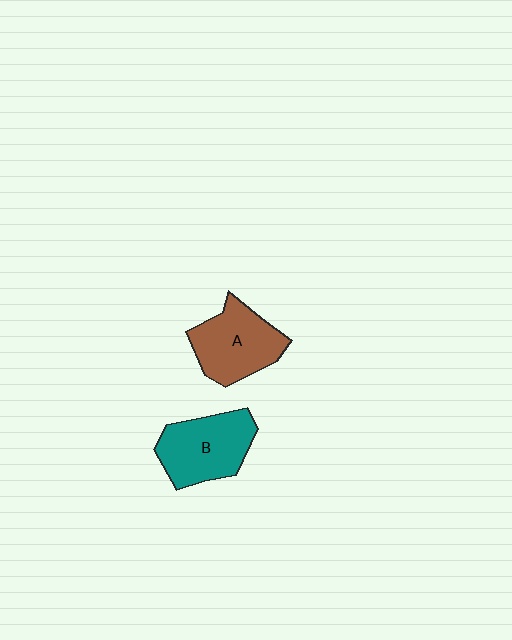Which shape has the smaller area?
Shape A (brown).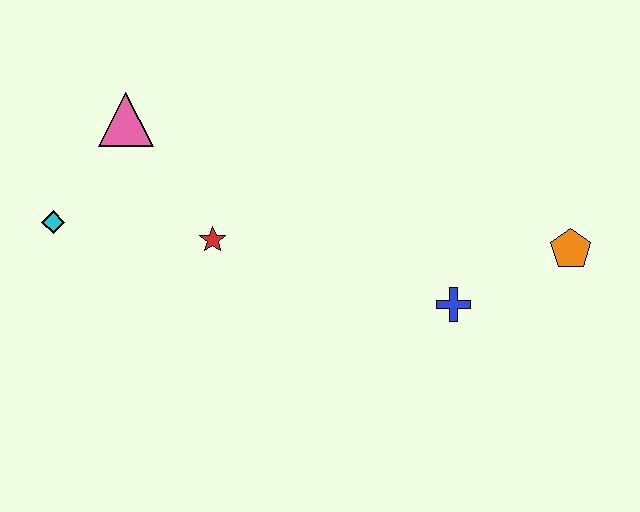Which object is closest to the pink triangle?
The cyan diamond is closest to the pink triangle.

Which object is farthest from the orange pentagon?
The cyan diamond is farthest from the orange pentagon.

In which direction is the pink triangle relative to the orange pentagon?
The pink triangle is to the left of the orange pentagon.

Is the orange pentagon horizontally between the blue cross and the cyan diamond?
No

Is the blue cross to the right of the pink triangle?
Yes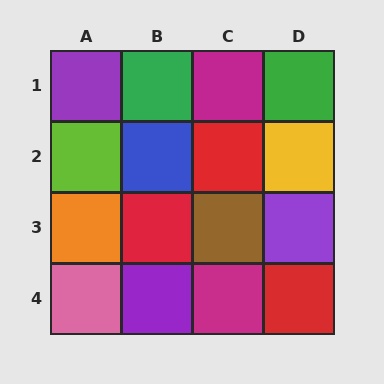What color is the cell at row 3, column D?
Purple.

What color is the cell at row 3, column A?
Orange.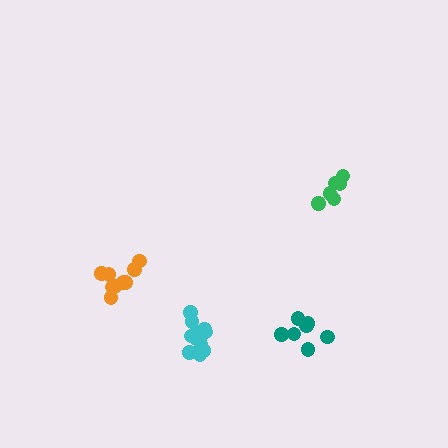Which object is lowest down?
The teal cluster is bottommost.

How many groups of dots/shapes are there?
There are 4 groups.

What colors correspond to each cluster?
The clusters are colored: cyan, orange, green, teal.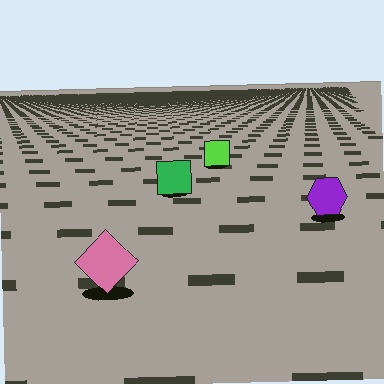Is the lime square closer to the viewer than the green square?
No. The green square is closer — you can tell from the texture gradient: the ground texture is coarser near it.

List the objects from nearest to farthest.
From nearest to farthest: the pink diamond, the purple hexagon, the green square, the lime square.